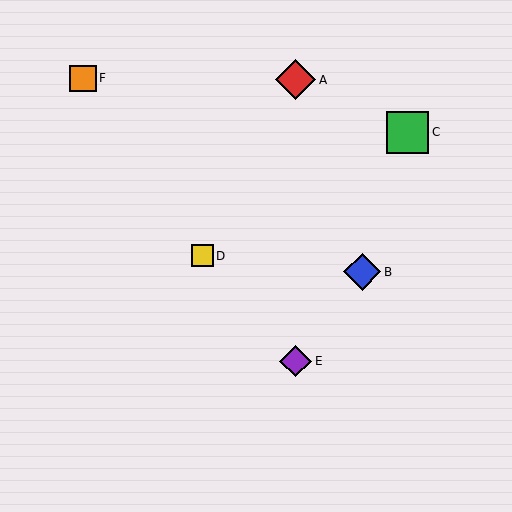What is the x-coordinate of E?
Object E is at x≈296.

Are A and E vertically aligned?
Yes, both are at x≈296.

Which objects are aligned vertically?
Objects A, E are aligned vertically.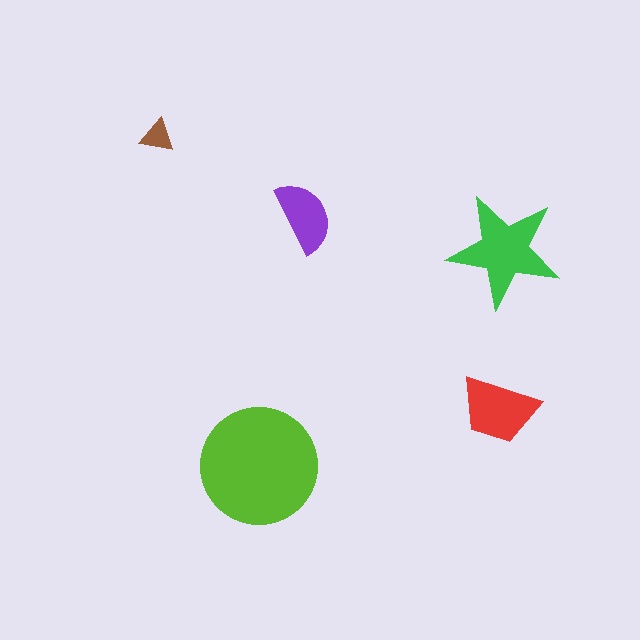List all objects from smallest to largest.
The brown triangle, the purple semicircle, the red trapezoid, the green star, the lime circle.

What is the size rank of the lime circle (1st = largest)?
1st.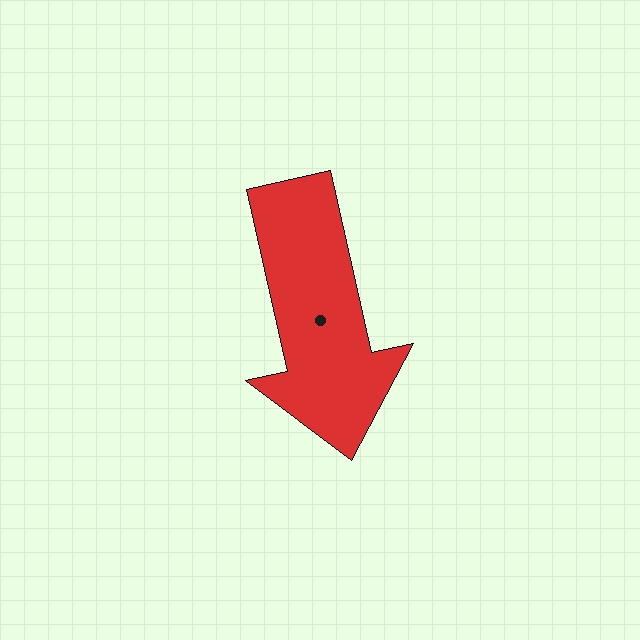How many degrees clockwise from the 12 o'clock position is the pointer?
Approximately 167 degrees.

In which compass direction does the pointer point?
South.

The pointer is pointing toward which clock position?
Roughly 6 o'clock.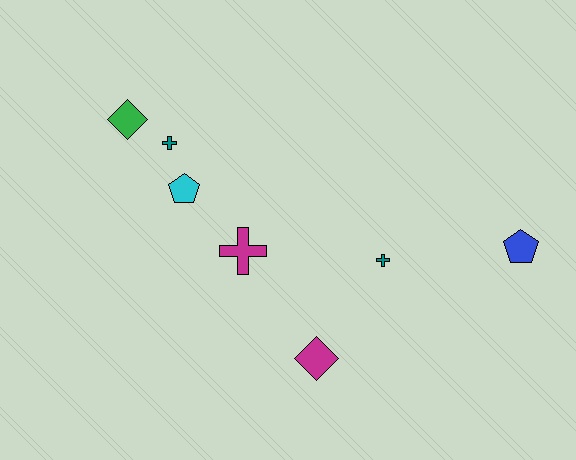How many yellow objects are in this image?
There are no yellow objects.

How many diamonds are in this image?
There are 2 diamonds.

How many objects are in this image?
There are 7 objects.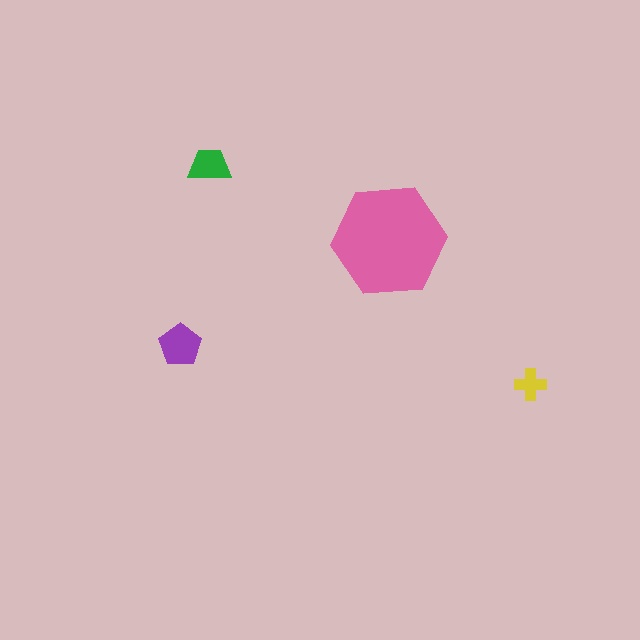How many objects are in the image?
There are 4 objects in the image.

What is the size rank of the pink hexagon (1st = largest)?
1st.